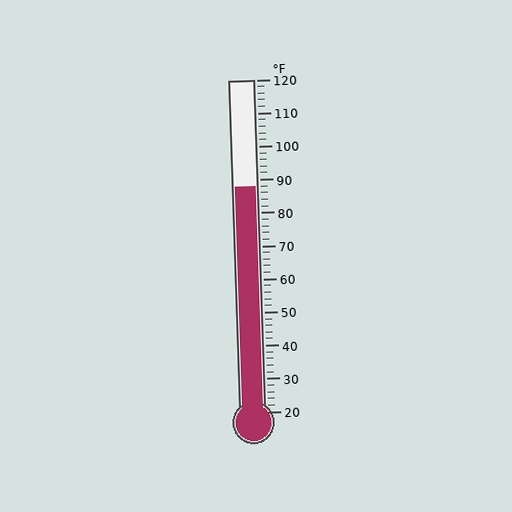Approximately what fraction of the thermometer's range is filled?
The thermometer is filled to approximately 70% of its range.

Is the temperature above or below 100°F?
The temperature is below 100°F.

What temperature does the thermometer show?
The thermometer shows approximately 88°F.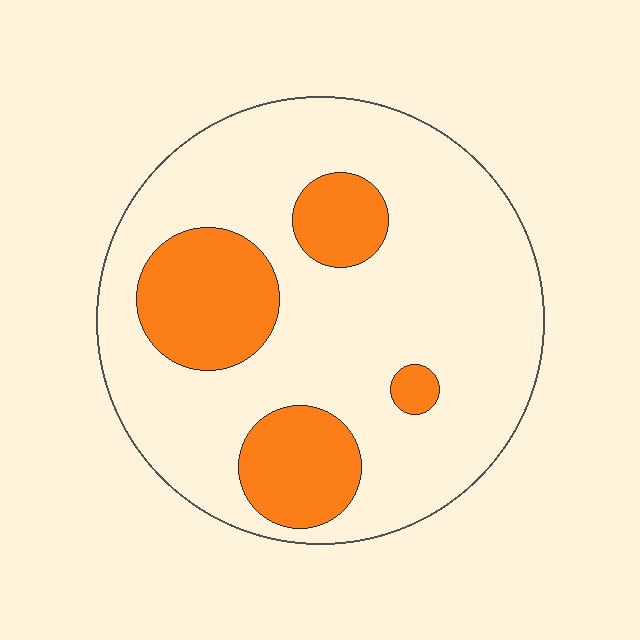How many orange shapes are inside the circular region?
4.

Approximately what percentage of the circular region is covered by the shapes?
Approximately 25%.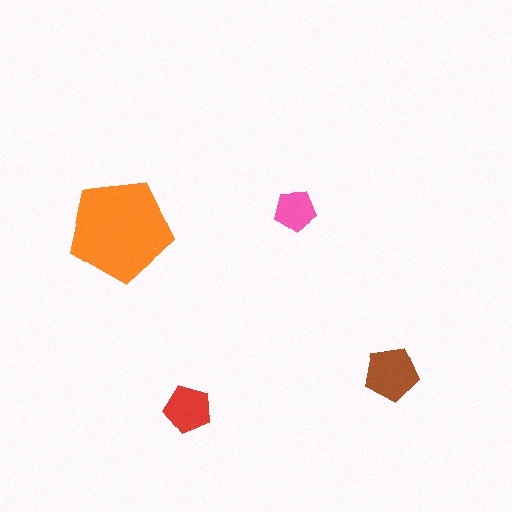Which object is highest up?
The pink pentagon is topmost.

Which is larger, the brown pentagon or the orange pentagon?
The orange one.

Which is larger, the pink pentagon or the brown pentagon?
The brown one.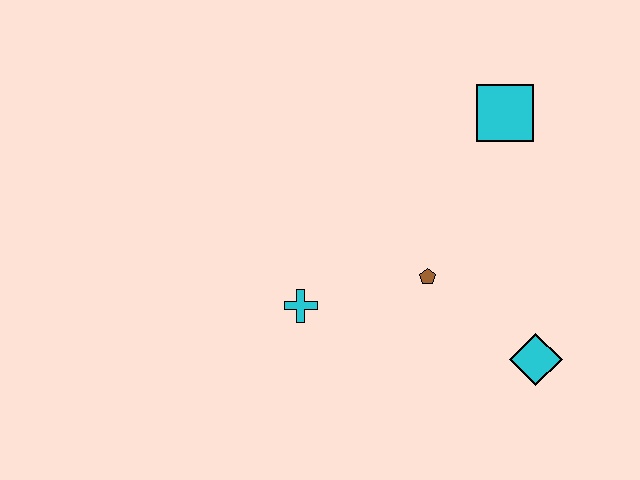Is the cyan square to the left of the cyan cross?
No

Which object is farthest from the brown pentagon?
The cyan square is farthest from the brown pentagon.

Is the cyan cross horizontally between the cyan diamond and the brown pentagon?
No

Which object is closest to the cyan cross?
The brown pentagon is closest to the cyan cross.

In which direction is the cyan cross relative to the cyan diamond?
The cyan cross is to the left of the cyan diamond.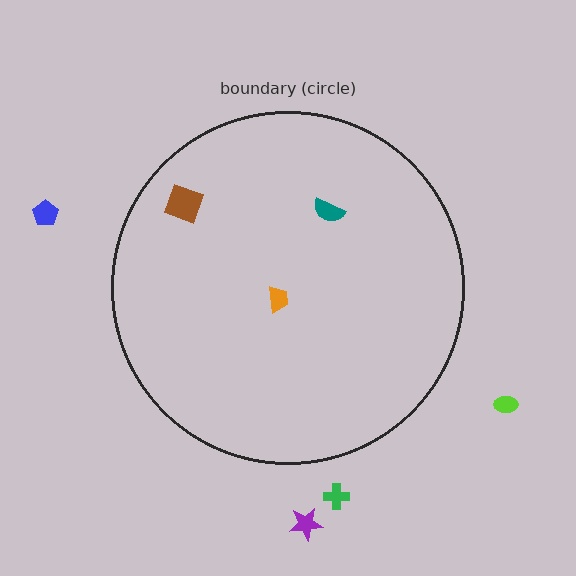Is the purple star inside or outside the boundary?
Outside.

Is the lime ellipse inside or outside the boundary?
Outside.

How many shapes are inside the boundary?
3 inside, 4 outside.